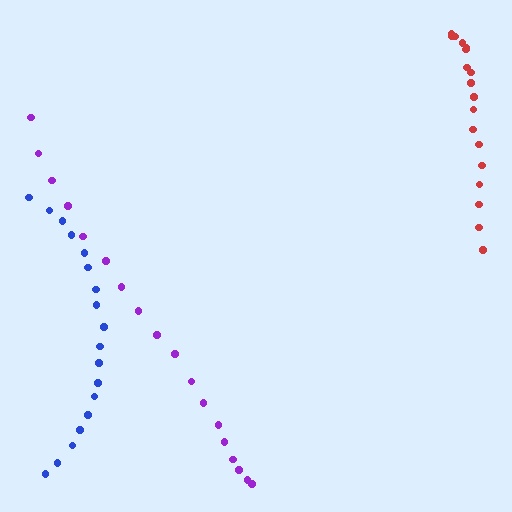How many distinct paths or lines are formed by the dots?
There are 3 distinct paths.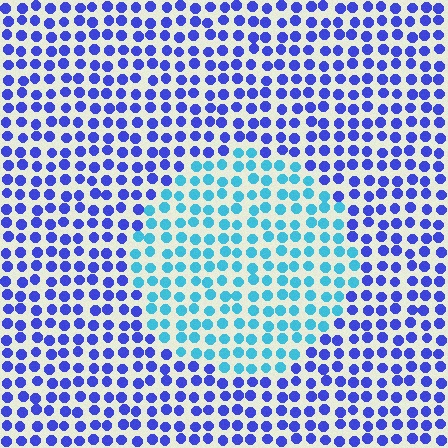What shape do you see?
I see a circle.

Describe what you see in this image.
The image is filled with small blue elements in a uniform arrangement. A circle-shaped region is visible where the elements are tinted to a slightly different hue, forming a subtle color boundary.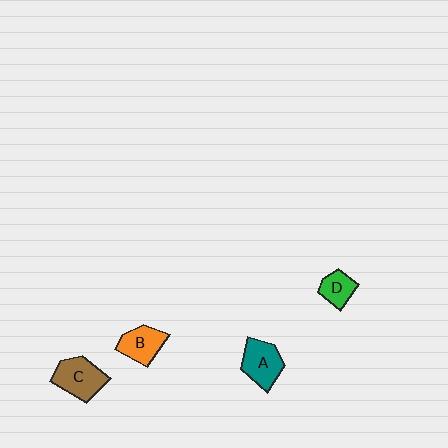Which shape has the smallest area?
Shape D (green).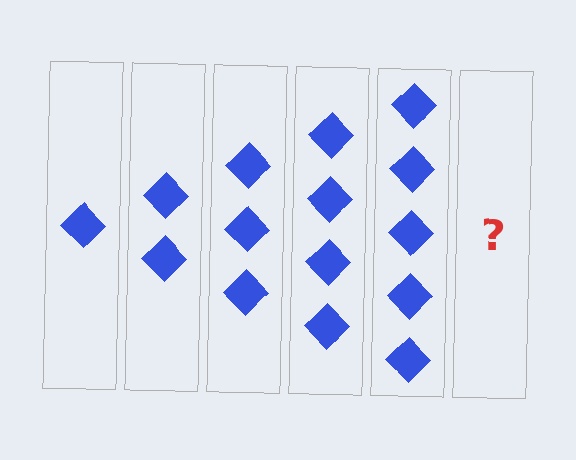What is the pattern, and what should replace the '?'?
The pattern is that each step adds one more diamond. The '?' should be 6 diamonds.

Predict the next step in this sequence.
The next step is 6 diamonds.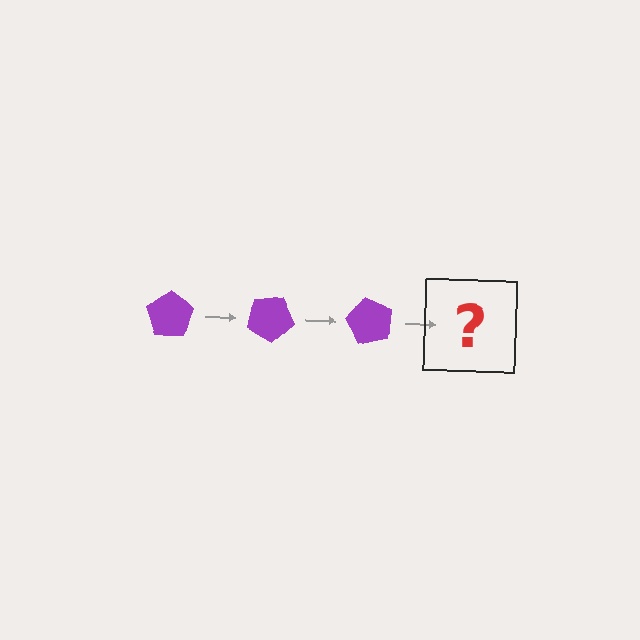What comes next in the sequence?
The next element should be a purple pentagon rotated 90 degrees.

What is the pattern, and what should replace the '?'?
The pattern is that the pentagon rotates 30 degrees each step. The '?' should be a purple pentagon rotated 90 degrees.